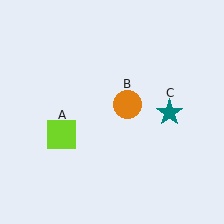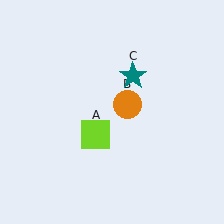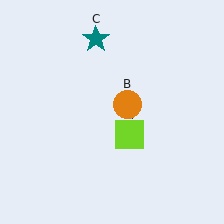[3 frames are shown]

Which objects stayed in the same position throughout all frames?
Orange circle (object B) remained stationary.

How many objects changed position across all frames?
2 objects changed position: lime square (object A), teal star (object C).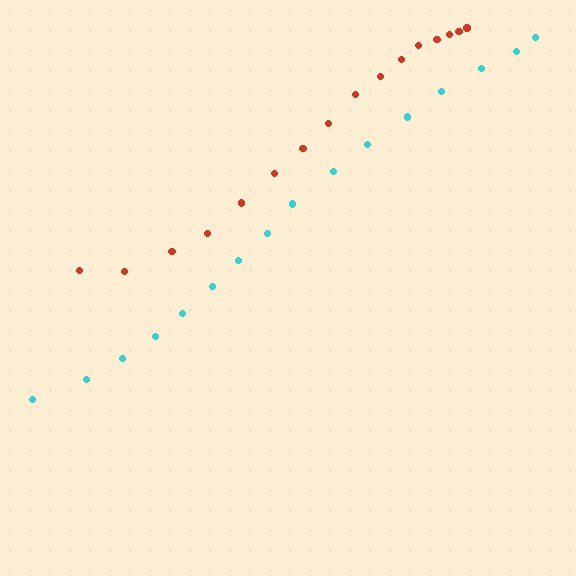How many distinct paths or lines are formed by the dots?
There are 2 distinct paths.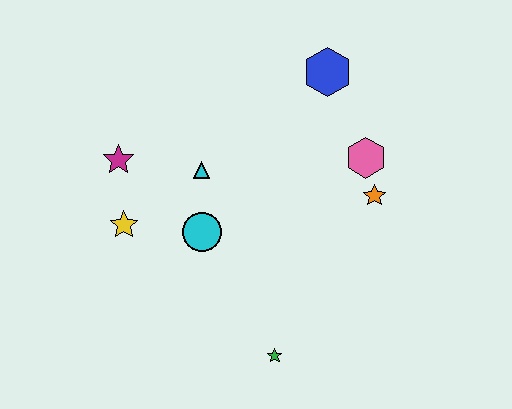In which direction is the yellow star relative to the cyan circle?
The yellow star is to the left of the cyan circle.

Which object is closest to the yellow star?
The magenta star is closest to the yellow star.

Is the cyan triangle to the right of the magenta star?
Yes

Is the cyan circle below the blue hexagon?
Yes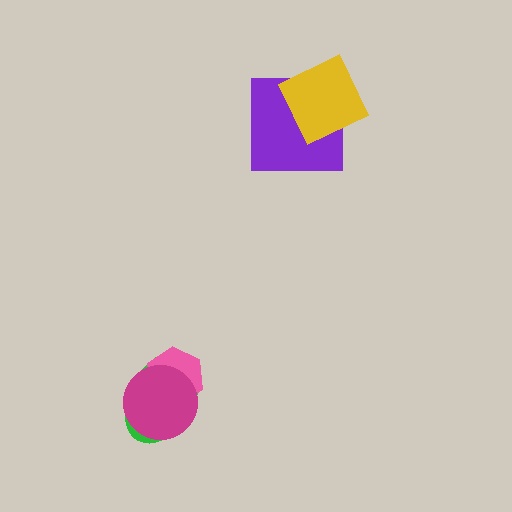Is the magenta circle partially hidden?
No, no other shape covers it.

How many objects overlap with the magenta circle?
2 objects overlap with the magenta circle.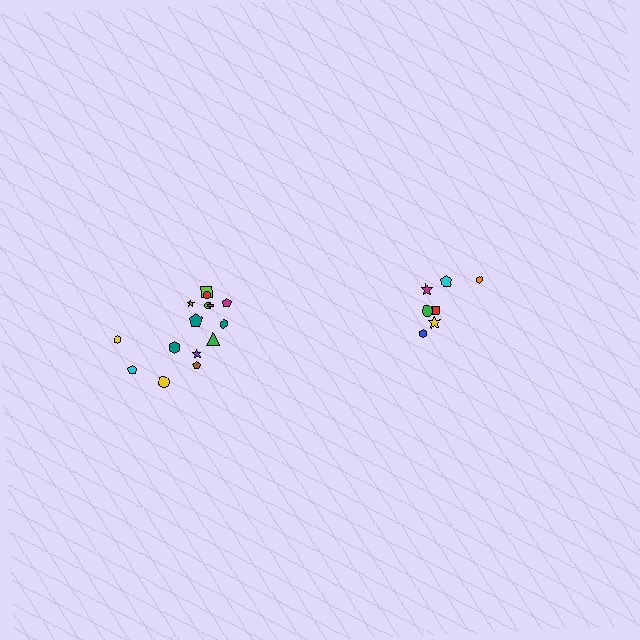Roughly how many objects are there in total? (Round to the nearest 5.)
Roughly 20 objects in total.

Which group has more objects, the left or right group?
The left group.